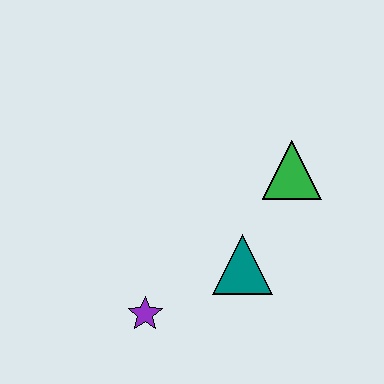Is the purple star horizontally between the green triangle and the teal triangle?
No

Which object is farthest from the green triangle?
The purple star is farthest from the green triangle.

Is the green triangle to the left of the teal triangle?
No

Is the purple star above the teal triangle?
No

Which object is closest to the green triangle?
The teal triangle is closest to the green triangle.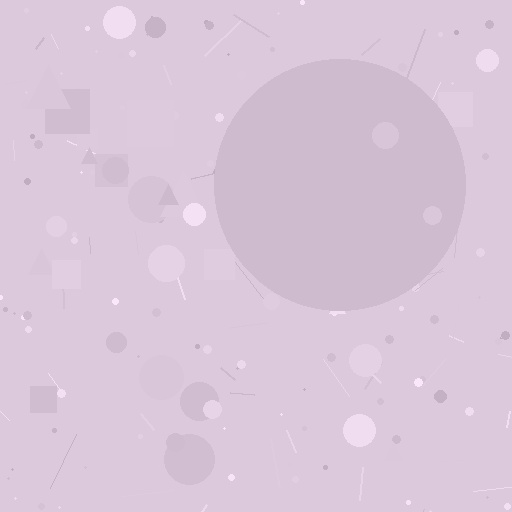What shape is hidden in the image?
A circle is hidden in the image.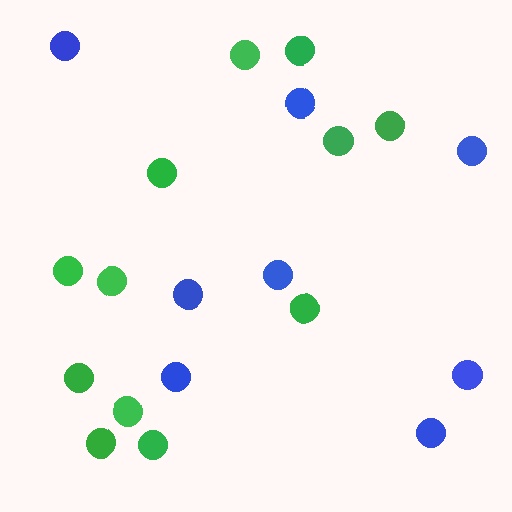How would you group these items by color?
There are 2 groups: one group of blue circles (8) and one group of green circles (12).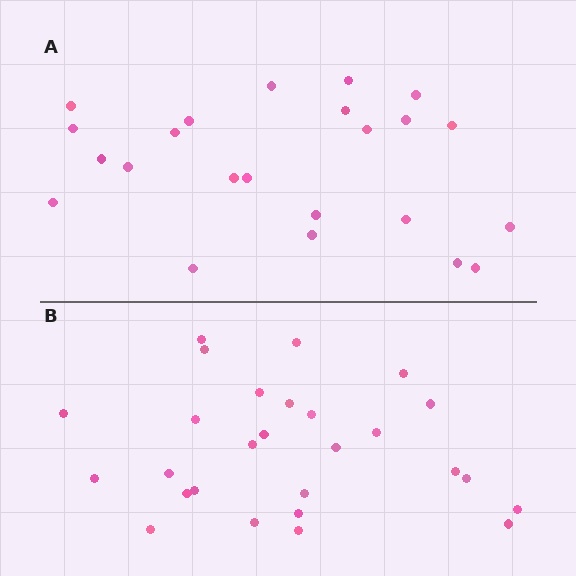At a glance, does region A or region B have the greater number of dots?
Region B (the bottom region) has more dots.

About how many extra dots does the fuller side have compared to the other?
Region B has about 4 more dots than region A.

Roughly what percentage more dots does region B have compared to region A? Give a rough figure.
About 15% more.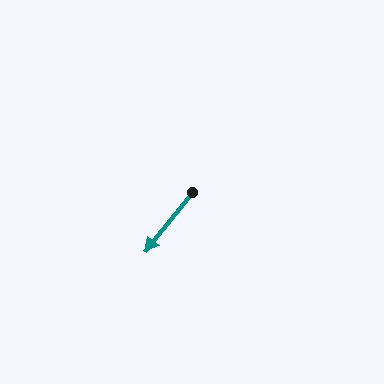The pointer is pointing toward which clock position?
Roughly 7 o'clock.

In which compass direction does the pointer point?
Southwest.